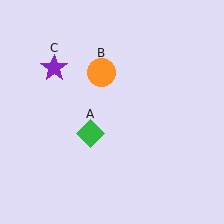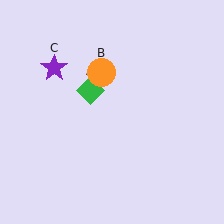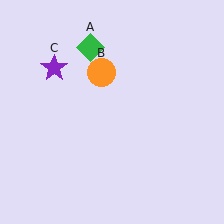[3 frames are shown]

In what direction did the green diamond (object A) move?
The green diamond (object A) moved up.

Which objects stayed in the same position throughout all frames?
Orange circle (object B) and purple star (object C) remained stationary.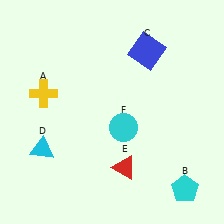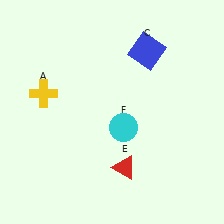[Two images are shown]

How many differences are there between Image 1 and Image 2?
There are 2 differences between the two images.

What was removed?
The cyan pentagon (B), the cyan triangle (D) were removed in Image 2.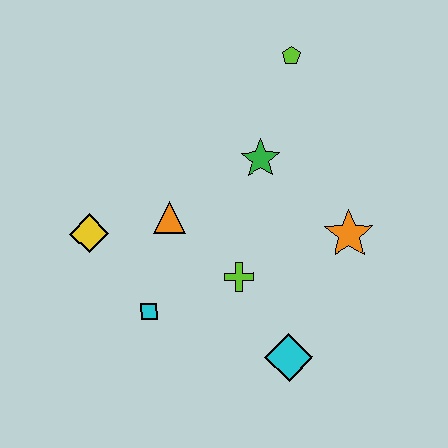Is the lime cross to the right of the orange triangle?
Yes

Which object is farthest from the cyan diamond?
The lime pentagon is farthest from the cyan diamond.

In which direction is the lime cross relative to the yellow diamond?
The lime cross is to the right of the yellow diamond.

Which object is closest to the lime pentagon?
The green star is closest to the lime pentagon.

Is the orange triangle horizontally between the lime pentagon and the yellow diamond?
Yes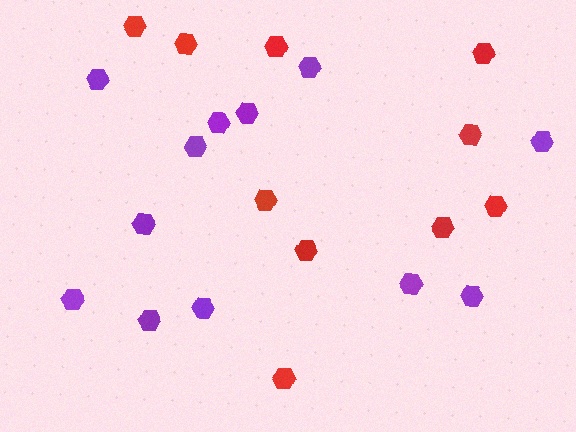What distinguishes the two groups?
There are 2 groups: one group of purple hexagons (12) and one group of red hexagons (10).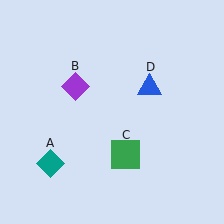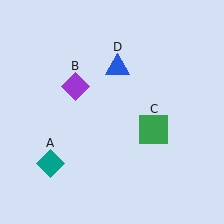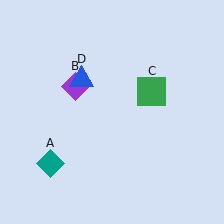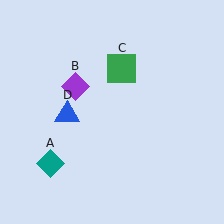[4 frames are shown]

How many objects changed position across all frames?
2 objects changed position: green square (object C), blue triangle (object D).